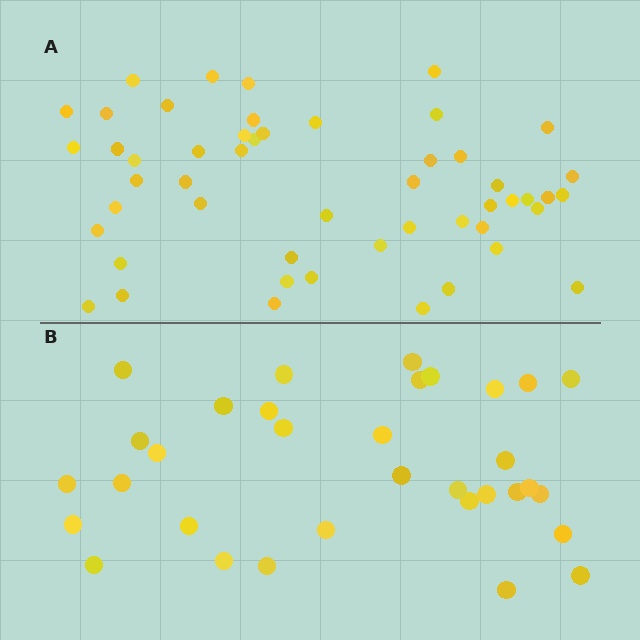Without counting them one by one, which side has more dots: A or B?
Region A (the top region) has more dots.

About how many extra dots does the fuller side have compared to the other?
Region A has approximately 20 more dots than region B.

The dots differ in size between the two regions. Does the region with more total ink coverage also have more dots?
No. Region B has more total ink coverage because its dots are larger, but region A actually contains more individual dots. Total area can be misleading — the number of items is what matters here.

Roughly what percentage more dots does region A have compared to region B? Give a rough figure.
About 55% more.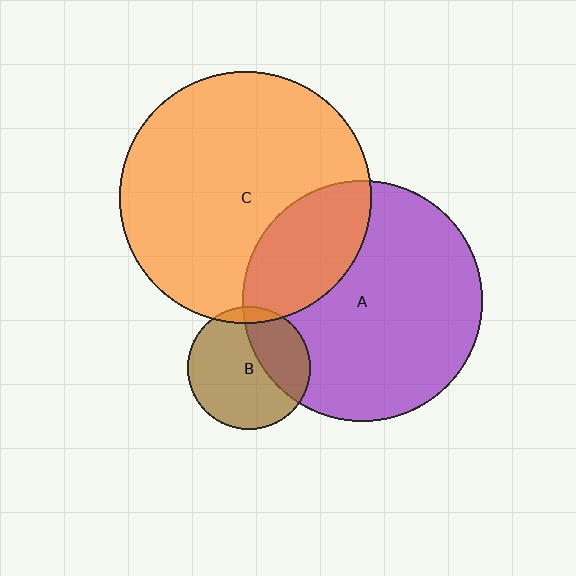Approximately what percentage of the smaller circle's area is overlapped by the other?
Approximately 35%.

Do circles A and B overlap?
Yes.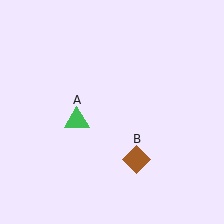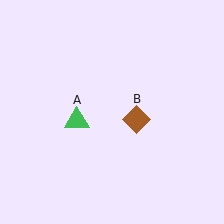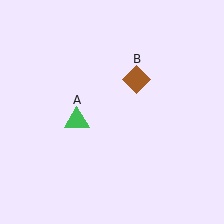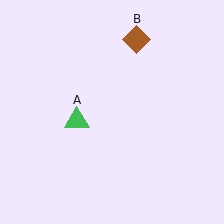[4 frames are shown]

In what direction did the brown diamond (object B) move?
The brown diamond (object B) moved up.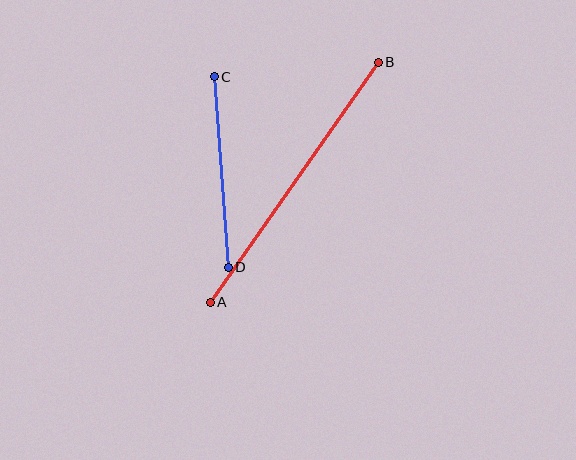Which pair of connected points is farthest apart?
Points A and B are farthest apart.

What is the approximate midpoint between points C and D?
The midpoint is at approximately (221, 172) pixels.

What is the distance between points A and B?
The distance is approximately 293 pixels.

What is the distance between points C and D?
The distance is approximately 191 pixels.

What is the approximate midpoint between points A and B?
The midpoint is at approximately (294, 182) pixels.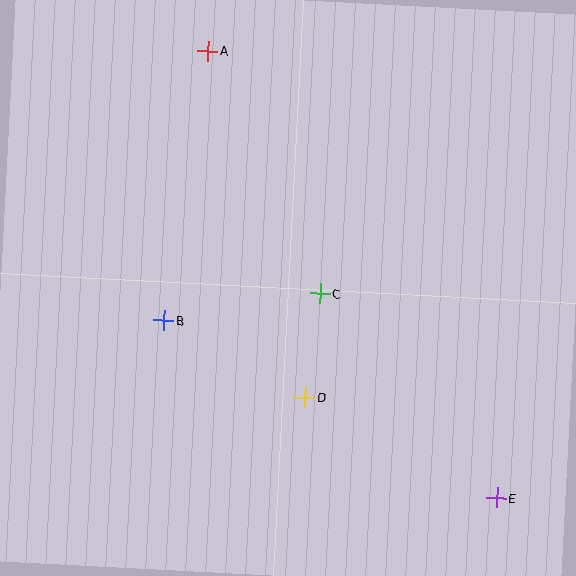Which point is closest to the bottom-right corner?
Point E is closest to the bottom-right corner.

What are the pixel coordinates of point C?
Point C is at (320, 293).